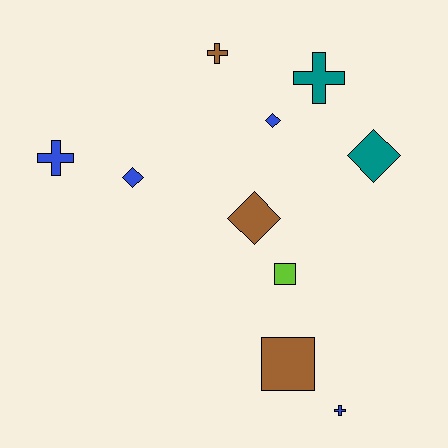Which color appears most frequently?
Blue, with 4 objects.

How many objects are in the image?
There are 10 objects.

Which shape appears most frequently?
Diamond, with 4 objects.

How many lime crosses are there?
There are no lime crosses.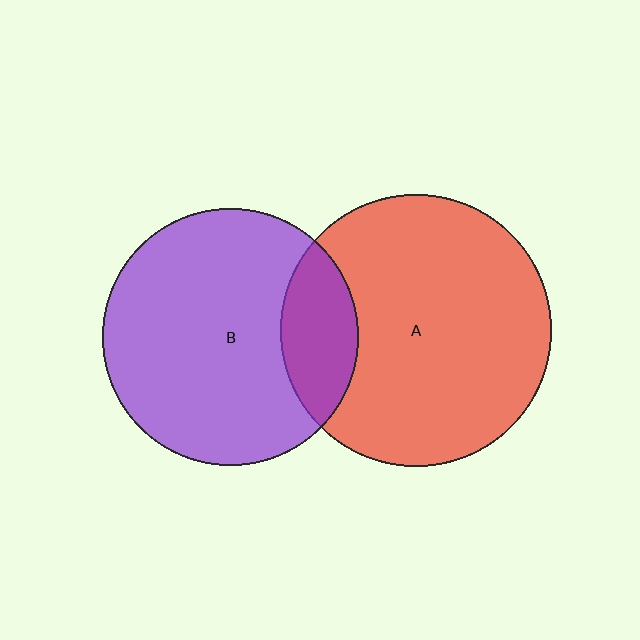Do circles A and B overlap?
Yes.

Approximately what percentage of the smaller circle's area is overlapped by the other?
Approximately 20%.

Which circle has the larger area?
Circle A (red).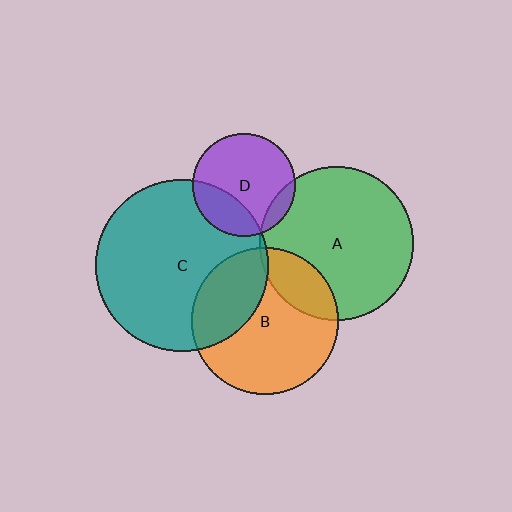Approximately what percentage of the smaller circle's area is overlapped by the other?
Approximately 25%.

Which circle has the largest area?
Circle C (teal).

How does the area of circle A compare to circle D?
Approximately 2.2 times.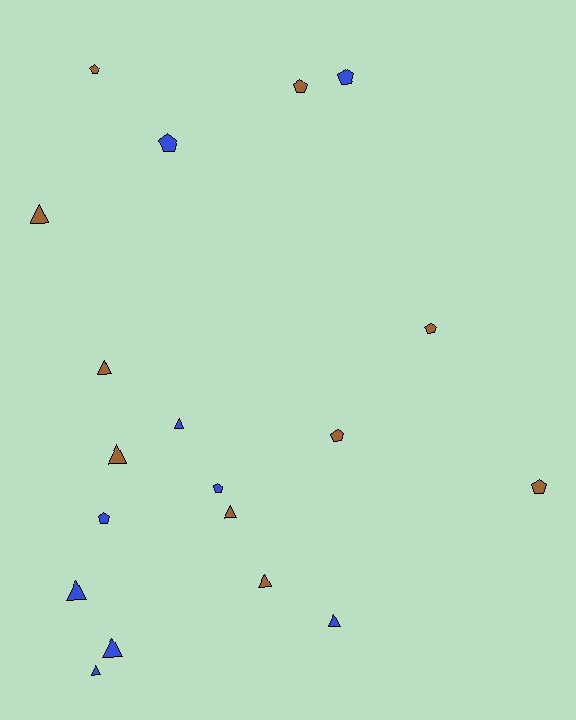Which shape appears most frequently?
Triangle, with 10 objects.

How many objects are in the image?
There are 19 objects.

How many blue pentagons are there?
There are 4 blue pentagons.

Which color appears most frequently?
Brown, with 10 objects.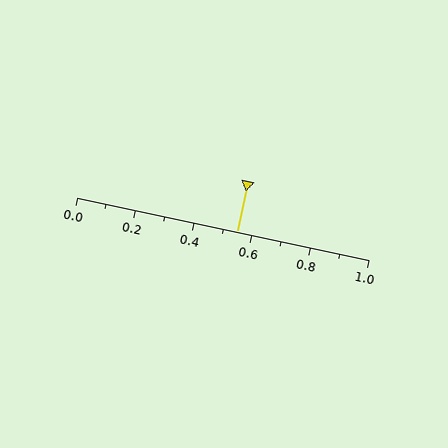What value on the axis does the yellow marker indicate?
The marker indicates approximately 0.55.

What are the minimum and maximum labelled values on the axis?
The axis runs from 0.0 to 1.0.